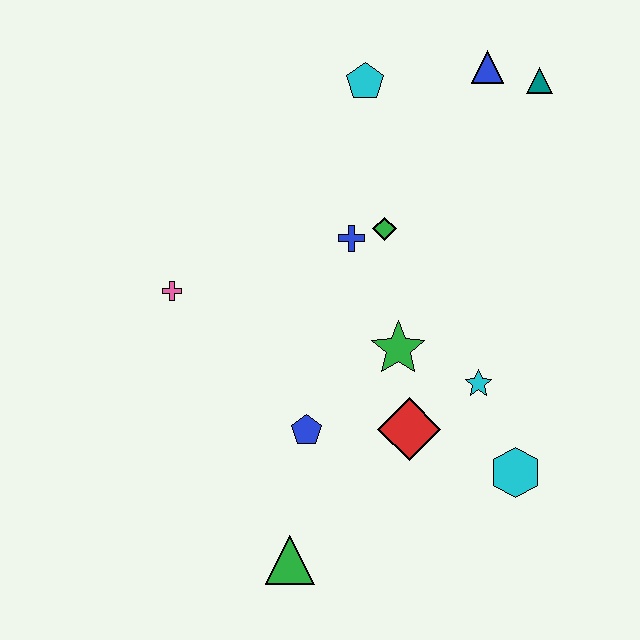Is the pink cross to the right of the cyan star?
No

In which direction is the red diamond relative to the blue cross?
The red diamond is below the blue cross.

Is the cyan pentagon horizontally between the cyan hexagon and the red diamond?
No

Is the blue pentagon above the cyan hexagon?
Yes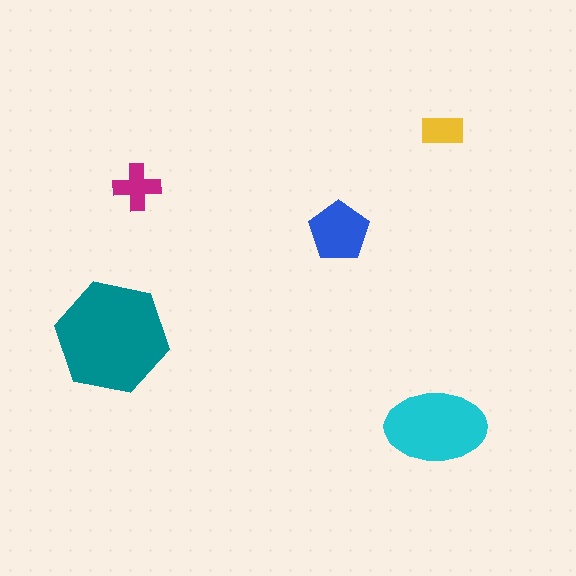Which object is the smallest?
The yellow rectangle.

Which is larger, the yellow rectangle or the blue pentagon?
The blue pentagon.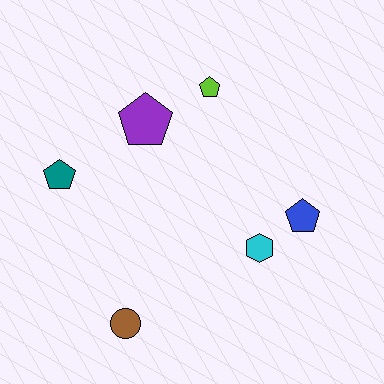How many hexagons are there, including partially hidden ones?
There is 1 hexagon.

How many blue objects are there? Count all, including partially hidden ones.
There is 1 blue object.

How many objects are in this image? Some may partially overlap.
There are 6 objects.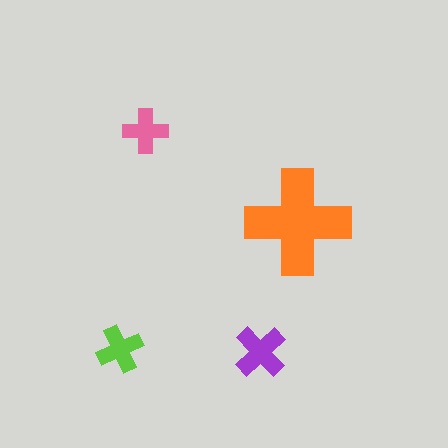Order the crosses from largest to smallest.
the orange one, the purple one, the lime one, the pink one.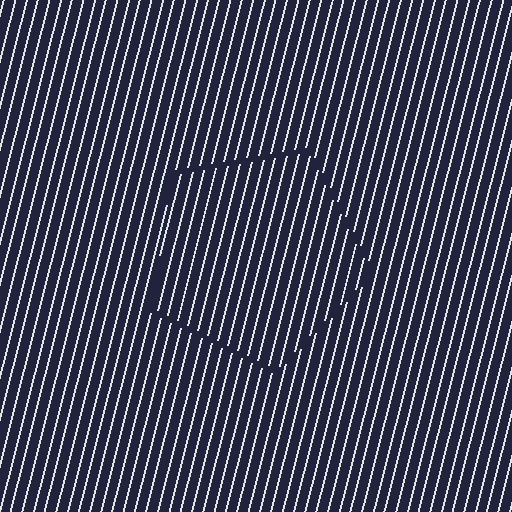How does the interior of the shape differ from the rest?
The interior of the shape contains the same grating, shifted by half a period — the contour is defined by the phase discontinuity where line-ends from the inner and outer gratings abut.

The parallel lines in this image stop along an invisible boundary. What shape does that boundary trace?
An illusory pentagon. The interior of the shape contains the same grating, shifted by half a period — the contour is defined by the phase discontinuity where line-ends from the inner and outer gratings abut.